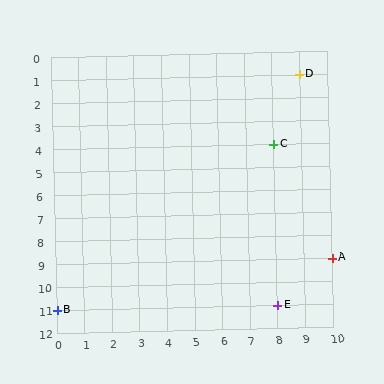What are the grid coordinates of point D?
Point D is at grid coordinates (9, 1).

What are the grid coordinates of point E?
Point E is at grid coordinates (8, 11).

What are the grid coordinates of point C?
Point C is at grid coordinates (8, 4).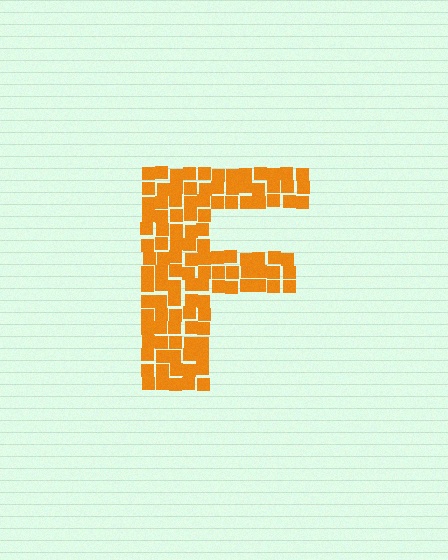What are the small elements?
The small elements are squares.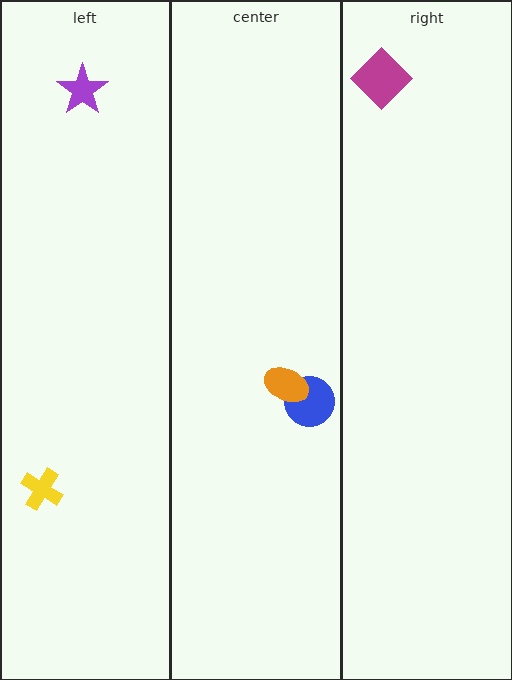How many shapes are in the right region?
1.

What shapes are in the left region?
The purple star, the yellow cross.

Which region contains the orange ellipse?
The center region.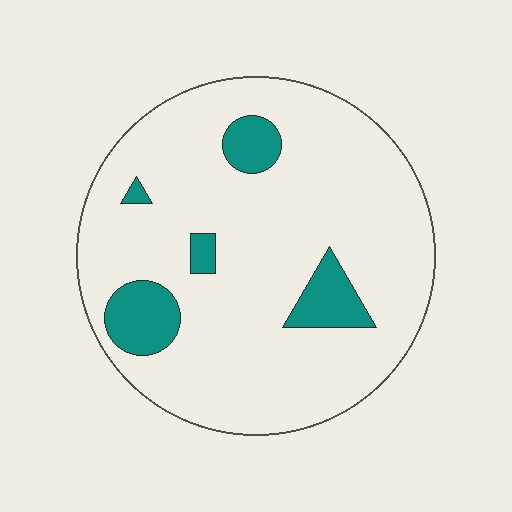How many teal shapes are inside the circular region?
5.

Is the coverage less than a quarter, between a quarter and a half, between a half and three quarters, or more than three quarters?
Less than a quarter.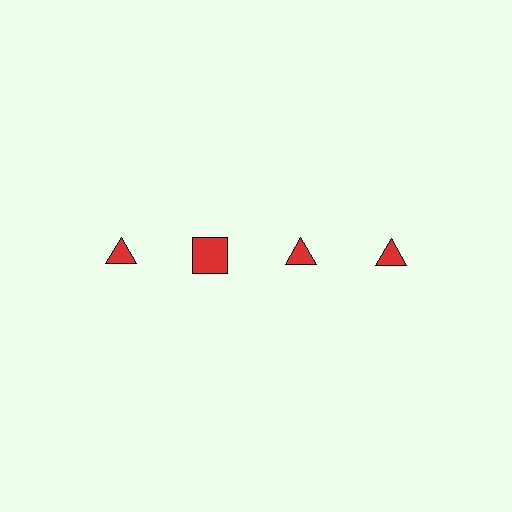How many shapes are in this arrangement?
There are 4 shapes arranged in a grid pattern.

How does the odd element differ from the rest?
It has a different shape: square instead of triangle.